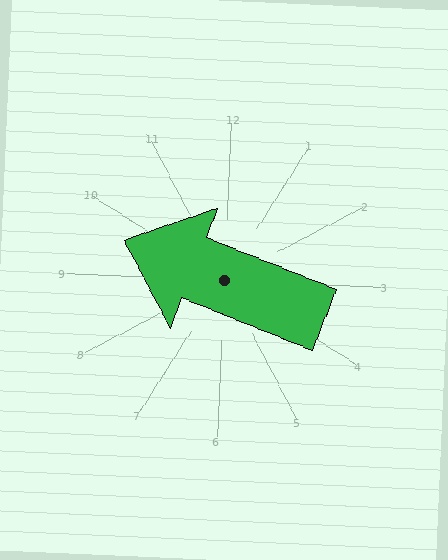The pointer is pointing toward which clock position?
Roughly 10 o'clock.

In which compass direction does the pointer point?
West.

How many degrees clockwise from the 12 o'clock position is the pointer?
Approximately 289 degrees.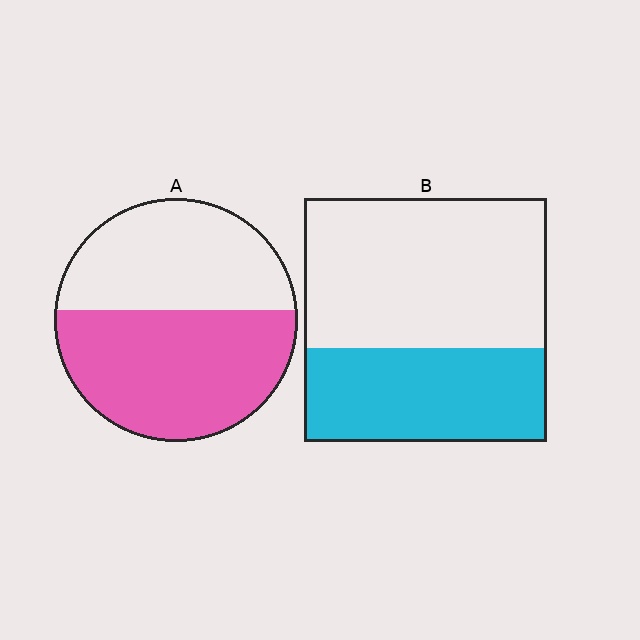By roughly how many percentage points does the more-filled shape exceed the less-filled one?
By roughly 15 percentage points (A over B).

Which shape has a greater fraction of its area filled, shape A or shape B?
Shape A.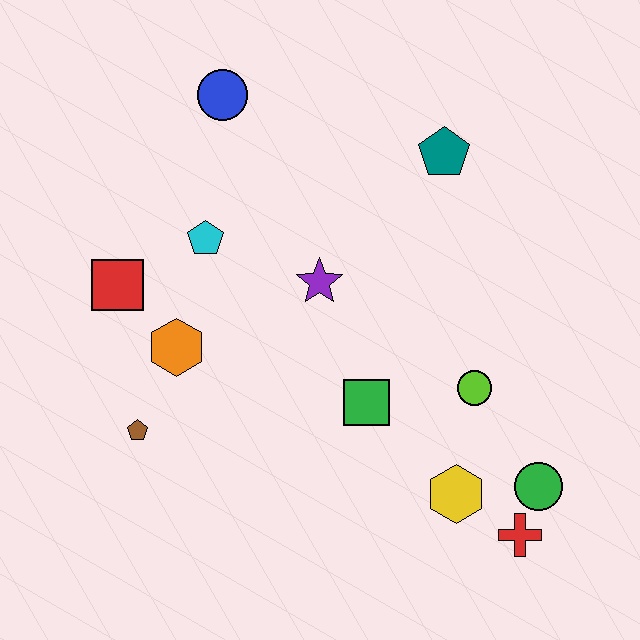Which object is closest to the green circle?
The red cross is closest to the green circle.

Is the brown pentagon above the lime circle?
No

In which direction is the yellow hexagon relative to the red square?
The yellow hexagon is to the right of the red square.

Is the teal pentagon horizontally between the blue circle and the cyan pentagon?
No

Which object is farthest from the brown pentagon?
The teal pentagon is farthest from the brown pentagon.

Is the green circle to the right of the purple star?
Yes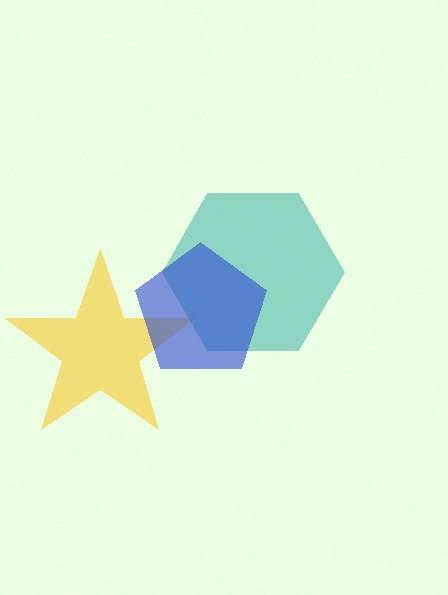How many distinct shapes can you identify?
There are 3 distinct shapes: a yellow star, a teal hexagon, a blue pentagon.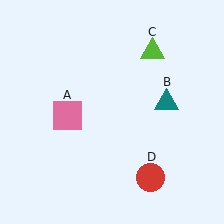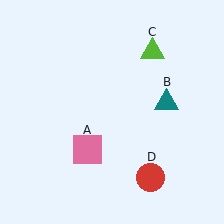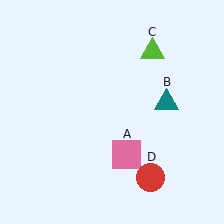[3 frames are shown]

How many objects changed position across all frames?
1 object changed position: pink square (object A).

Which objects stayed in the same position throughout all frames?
Teal triangle (object B) and lime triangle (object C) and red circle (object D) remained stationary.